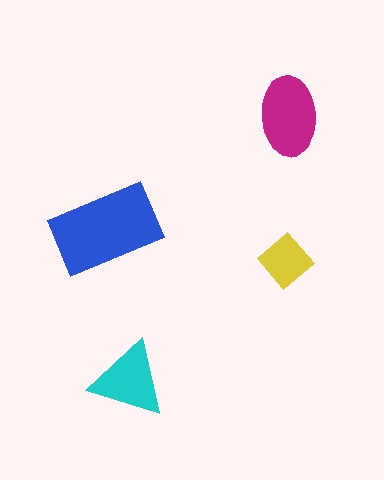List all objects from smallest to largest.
The yellow diamond, the cyan triangle, the magenta ellipse, the blue rectangle.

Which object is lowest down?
The cyan triangle is bottommost.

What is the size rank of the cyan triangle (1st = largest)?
3rd.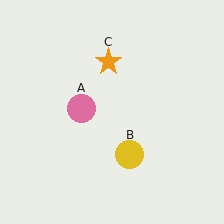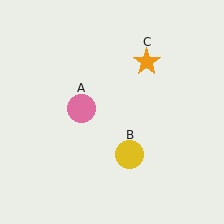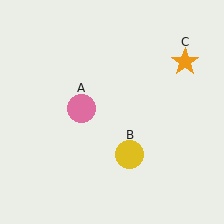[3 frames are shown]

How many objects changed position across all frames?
1 object changed position: orange star (object C).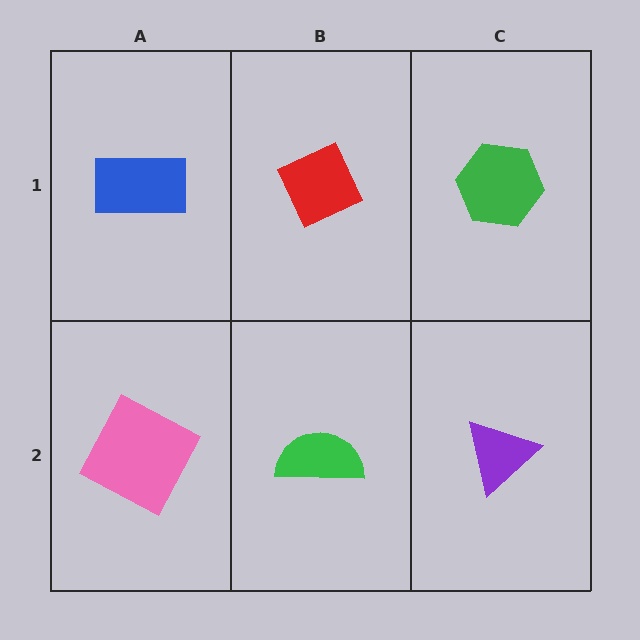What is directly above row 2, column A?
A blue rectangle.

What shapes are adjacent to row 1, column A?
A pink square (row 2, column A), a red diamond (row 1, column B).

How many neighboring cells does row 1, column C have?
2.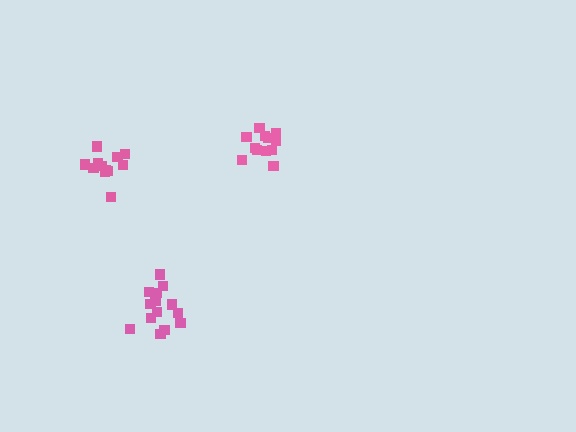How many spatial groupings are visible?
There are 3 spatial groupings.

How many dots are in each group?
Group 1: 13 dots, Group 2: 14 dots, Group 3: 12 dots (39 total).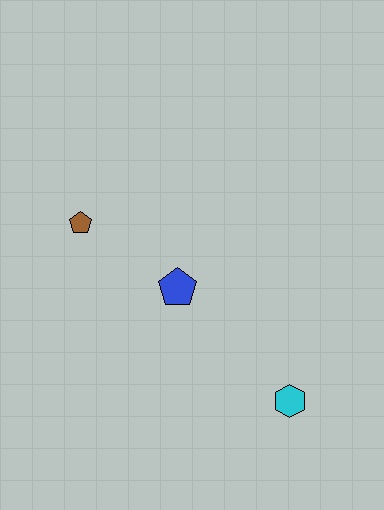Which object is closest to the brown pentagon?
The blue pentagon is closest to the brown pentagon.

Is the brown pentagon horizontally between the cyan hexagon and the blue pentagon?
No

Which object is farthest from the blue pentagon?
The cyan hexagon is farthest from the blue pentagon.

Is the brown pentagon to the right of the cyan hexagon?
No